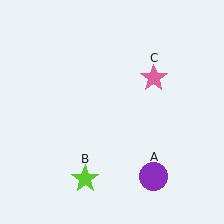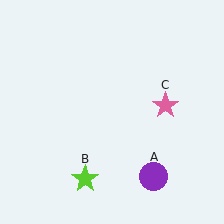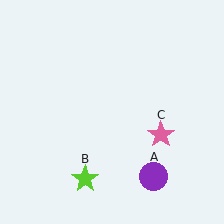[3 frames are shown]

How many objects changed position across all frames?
1 object changed position: pink star (object C).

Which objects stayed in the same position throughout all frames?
Purple circle (object A) and lime star (object B) remained stationary.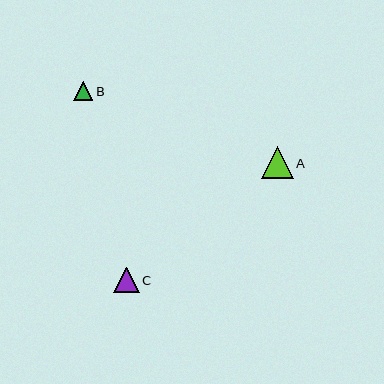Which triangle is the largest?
Triangle A is the largest with a size of approximately 32 pixels.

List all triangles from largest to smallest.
From largest to smallest: A, C, B.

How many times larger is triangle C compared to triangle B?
Triangle C is approximately 1.3 times the size of triangle B.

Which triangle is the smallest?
Triangle B is the smallest with a size of approximately 19 pixels.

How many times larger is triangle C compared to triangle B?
Triangle C is approximately 1.3 times the size of triangle B.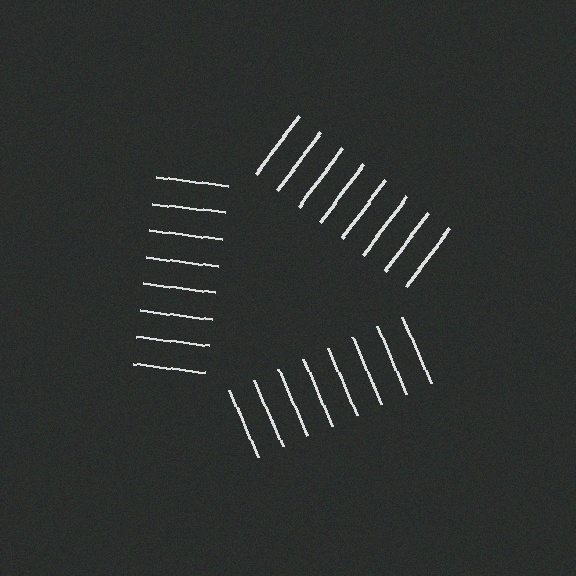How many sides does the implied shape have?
3 sides — the line-ends trace a triangle.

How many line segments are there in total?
24 — 8 along each of the 3 edges.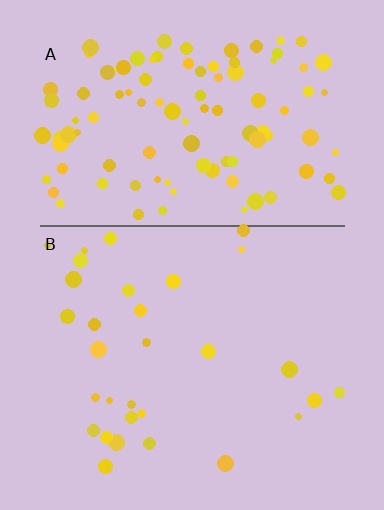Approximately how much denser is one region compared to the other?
Approximately 3.6× — region A over region B.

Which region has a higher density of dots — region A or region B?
A (the top).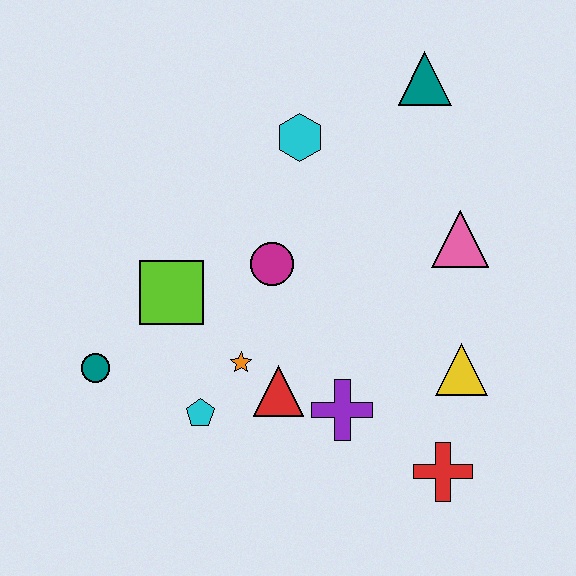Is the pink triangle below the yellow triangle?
No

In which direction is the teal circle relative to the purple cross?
The teal circle is to the left of the purple cross.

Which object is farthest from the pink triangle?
The teal circle is farthest from the pink triangle.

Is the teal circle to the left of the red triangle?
Yes